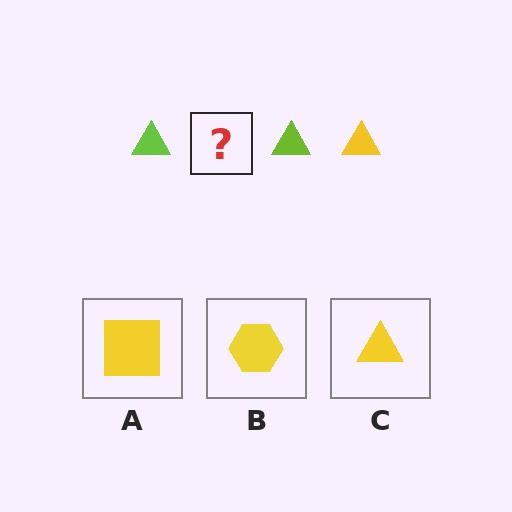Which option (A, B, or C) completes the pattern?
C.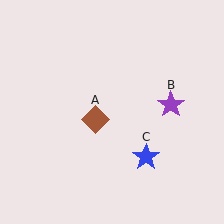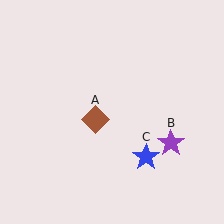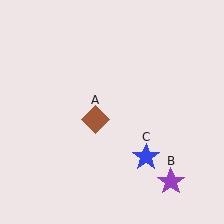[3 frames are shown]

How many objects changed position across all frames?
1 object changed position: purple star (object B).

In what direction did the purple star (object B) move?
The purple star (object B) moved down.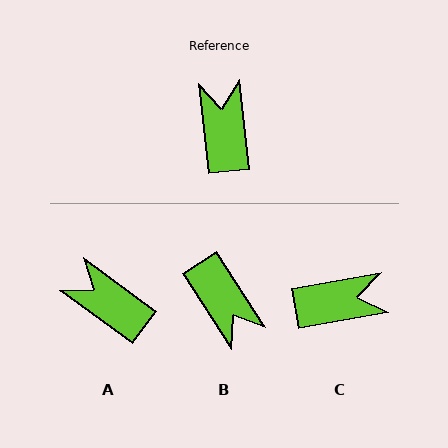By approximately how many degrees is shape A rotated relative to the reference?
Approximately 47 degrees counter-clockwise.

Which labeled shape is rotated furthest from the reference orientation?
B, about 154 degrees away.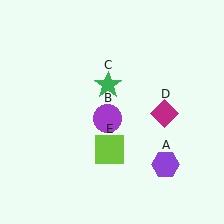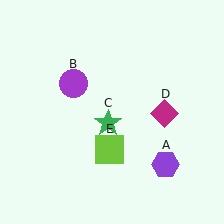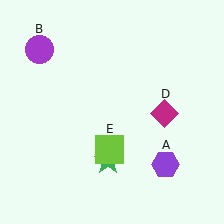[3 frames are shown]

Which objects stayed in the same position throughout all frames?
Purple hexagon (object A) and magenta diamond (object D) and lime square (object E) remained stationary.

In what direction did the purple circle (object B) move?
The purple circle (object B) moved up and to the left.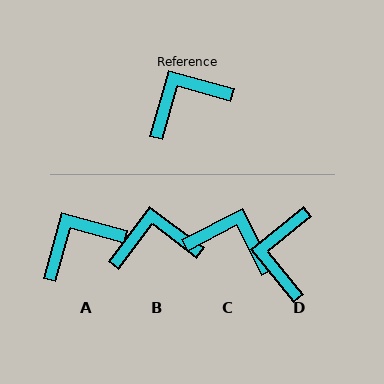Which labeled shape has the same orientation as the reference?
A.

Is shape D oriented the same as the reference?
No, it is off by about 54 degrees.